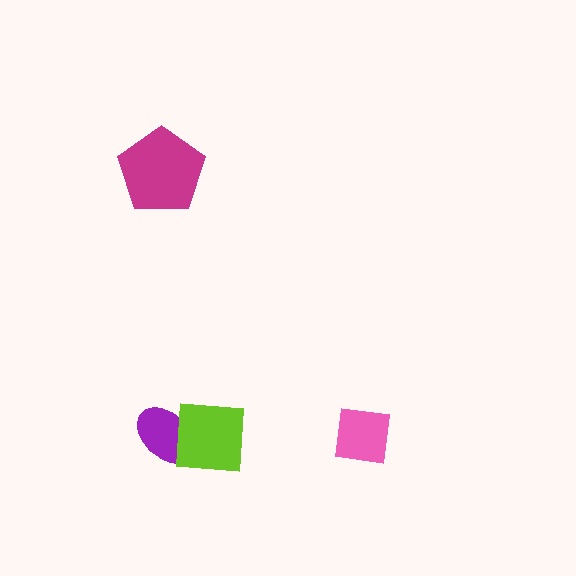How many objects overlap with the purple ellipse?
1 object overlaps with the purple ellipse.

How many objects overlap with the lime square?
1 object overlaps with the lime square.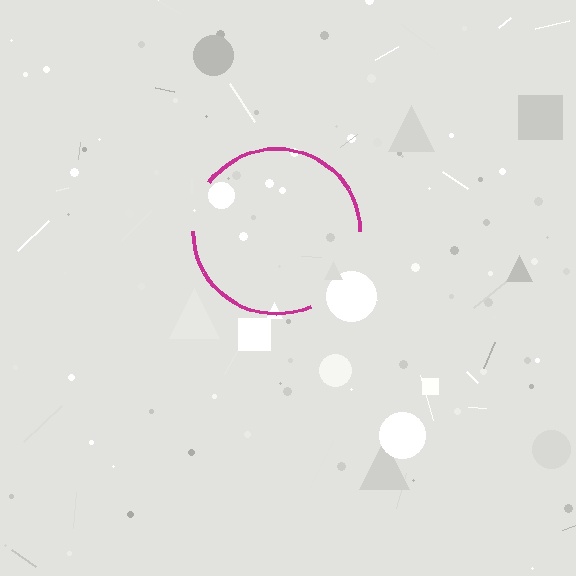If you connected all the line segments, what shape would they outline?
They would outline a circle.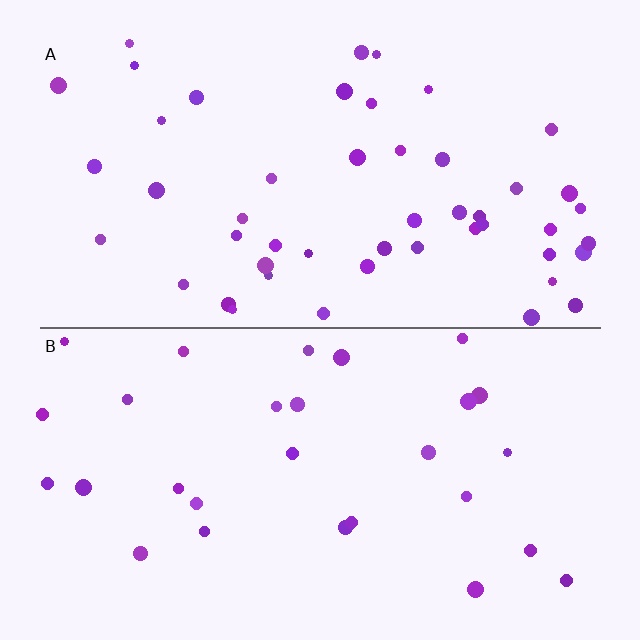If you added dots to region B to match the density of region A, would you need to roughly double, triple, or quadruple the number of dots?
Approximately double.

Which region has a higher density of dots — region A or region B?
A (the top).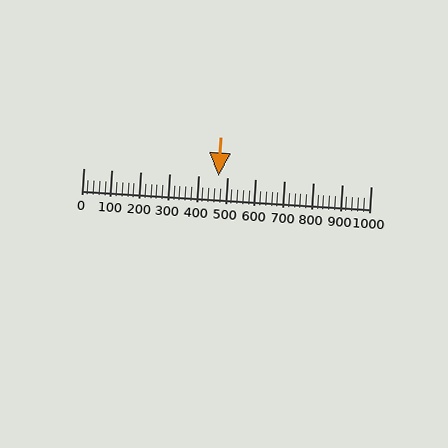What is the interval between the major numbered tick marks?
The major tick marks are spaced 100 units apart.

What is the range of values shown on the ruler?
The ruler shows values from 0 to 1000.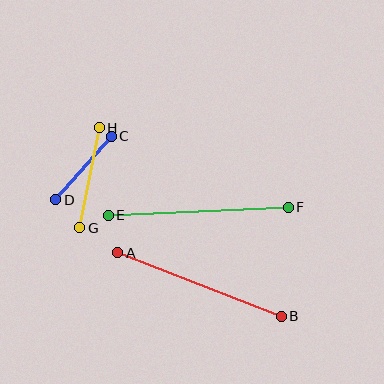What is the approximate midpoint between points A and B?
The midpoint is at approximately (199, 284) pixels.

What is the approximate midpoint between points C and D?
The midpoint is at approximately (84, 168) pixels.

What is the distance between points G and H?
The distance is approximately 102 pixels.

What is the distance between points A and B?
The distance is approximately 175 pixels.